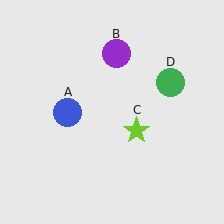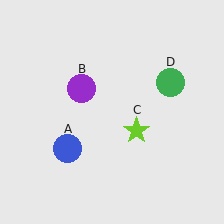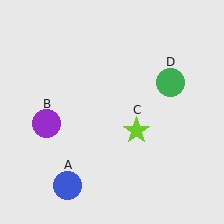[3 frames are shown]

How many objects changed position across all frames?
2 objects changed position: blue circle (object A), purple circle (object B).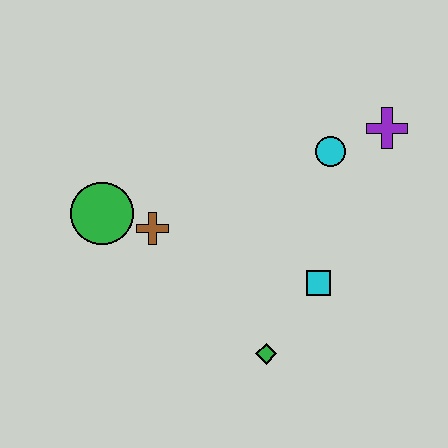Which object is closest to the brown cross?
The green circle is closest to the brown cross.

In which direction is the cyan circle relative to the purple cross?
The cyan circle is to the left of the purple cross.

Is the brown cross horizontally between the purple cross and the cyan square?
No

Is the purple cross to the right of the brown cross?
Yes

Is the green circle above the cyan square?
Yes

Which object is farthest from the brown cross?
The purple cross is farthest from the brown cross.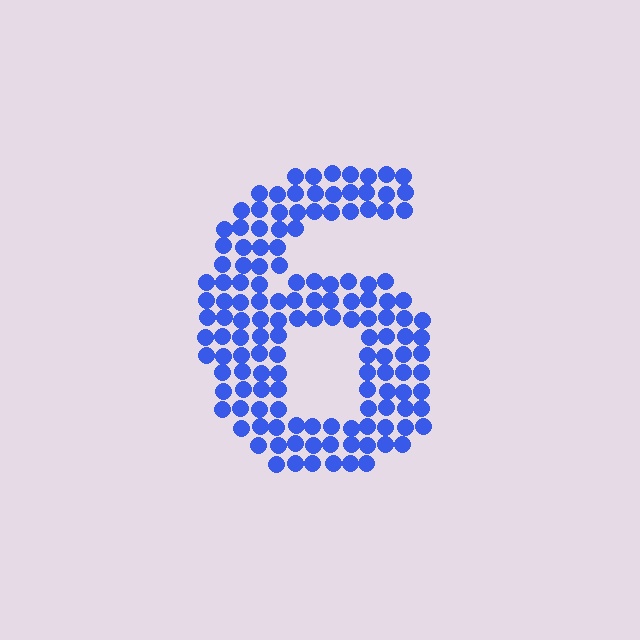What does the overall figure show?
The overall figure shows the digit 6.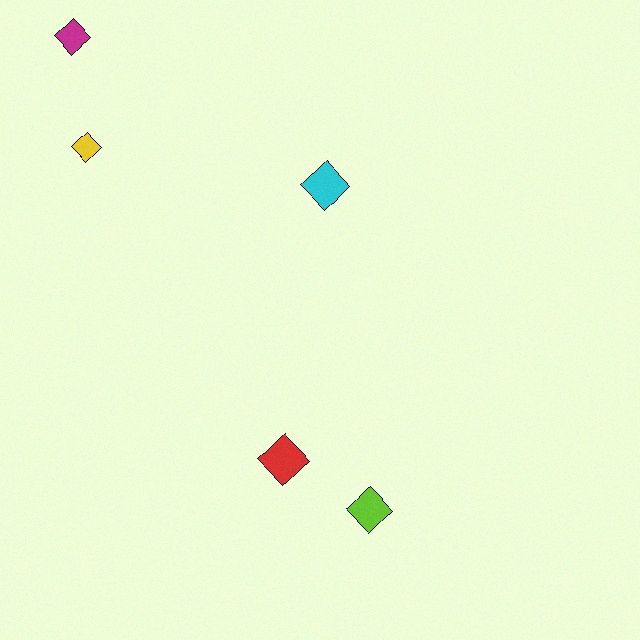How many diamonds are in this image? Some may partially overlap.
There are 5 diamonds.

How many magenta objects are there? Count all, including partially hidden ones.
There is 1 magenta object.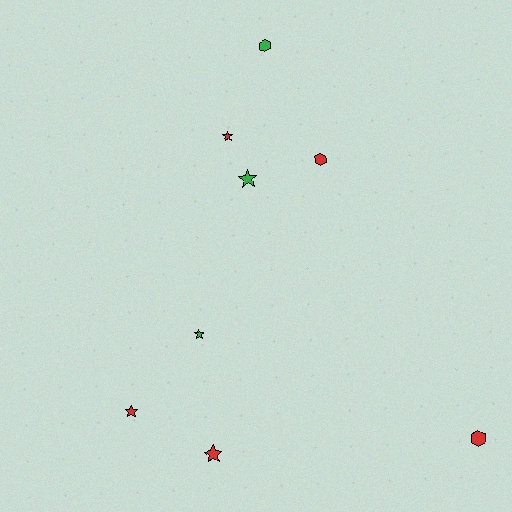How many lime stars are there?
There are no lime stars.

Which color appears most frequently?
Red, with 5 objects.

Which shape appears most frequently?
Star, with 5 objects.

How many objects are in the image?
There are 8 objects.